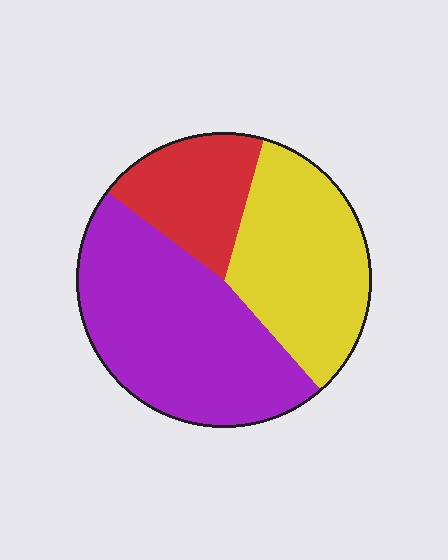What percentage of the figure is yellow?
Yellow covers roughly 35% of the figure.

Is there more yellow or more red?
Yellow.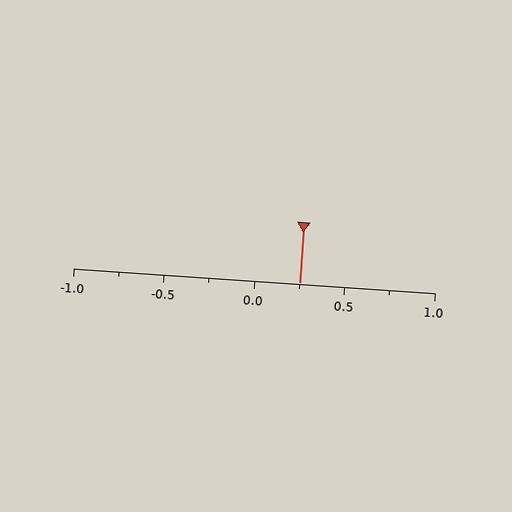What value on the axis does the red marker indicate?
The marker indicates approximately 0.25.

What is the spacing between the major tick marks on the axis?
The major ticks are spaced 0.5 apart.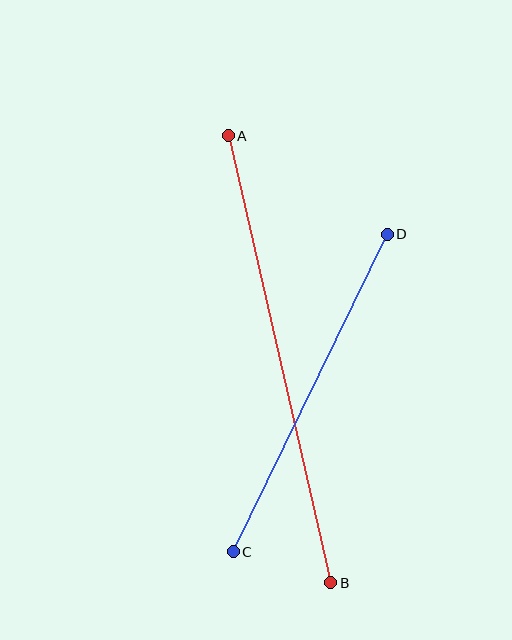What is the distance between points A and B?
The distance is approximately 459 pixels.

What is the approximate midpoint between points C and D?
The midpoint is at approximately (310, 393) pixels.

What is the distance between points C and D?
The distance is approximately 353 pixels.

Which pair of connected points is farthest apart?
Points A and B are farthest apart.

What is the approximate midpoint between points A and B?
The midpoint is at approximately (280, 359) pixels.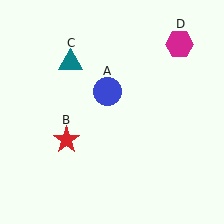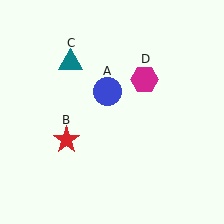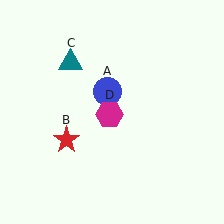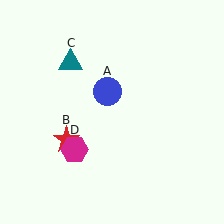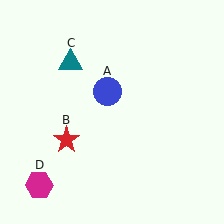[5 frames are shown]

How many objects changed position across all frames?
1 object changed position: magenta hexagon (object D).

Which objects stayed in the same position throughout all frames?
Blue circle (object A) and red star (object B) and teal triangle (object C) remained stationary.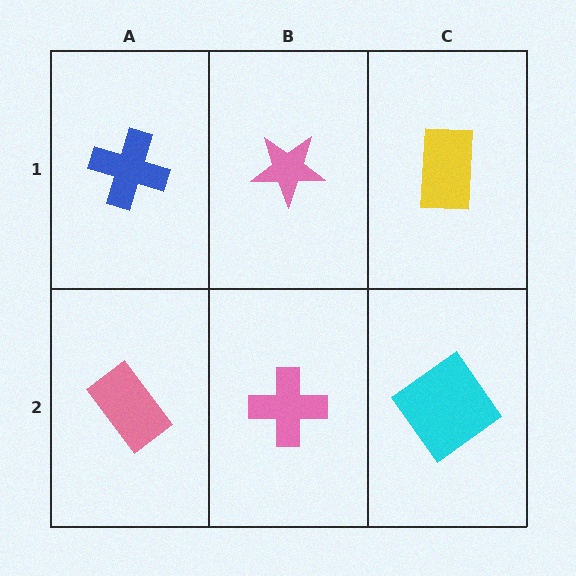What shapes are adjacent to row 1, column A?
A pink rectangle (row 2, column A), a pink star (row 1, column B).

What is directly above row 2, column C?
A yellow rectangle.